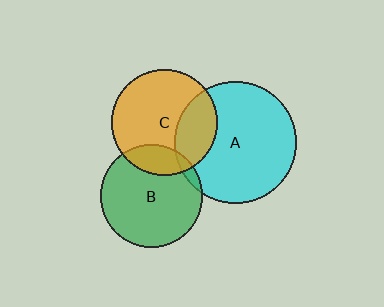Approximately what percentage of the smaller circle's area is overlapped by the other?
Approximately 30%.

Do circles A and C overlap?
Yes.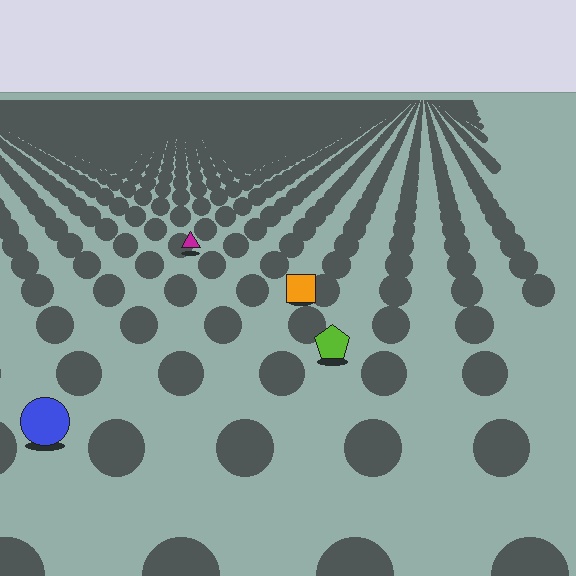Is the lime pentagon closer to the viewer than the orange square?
Yes. The lime pentagon is closer — you can tell from the texture gradient: the ground texture is coarser near it.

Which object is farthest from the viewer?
The magenta triangle is farthest from the viewer. It appears smaller and the ground texture around it is denser.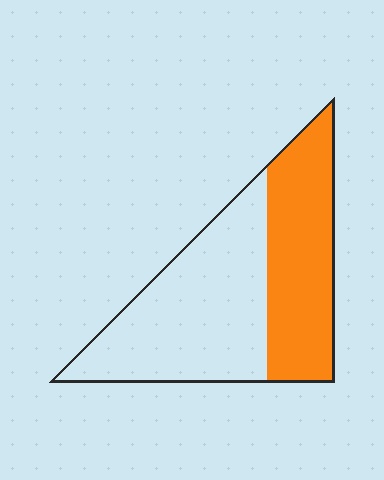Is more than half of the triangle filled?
No.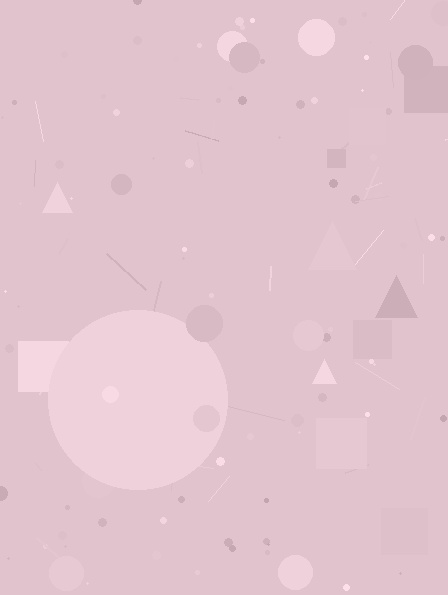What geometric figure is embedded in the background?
A circle is embedded in the background.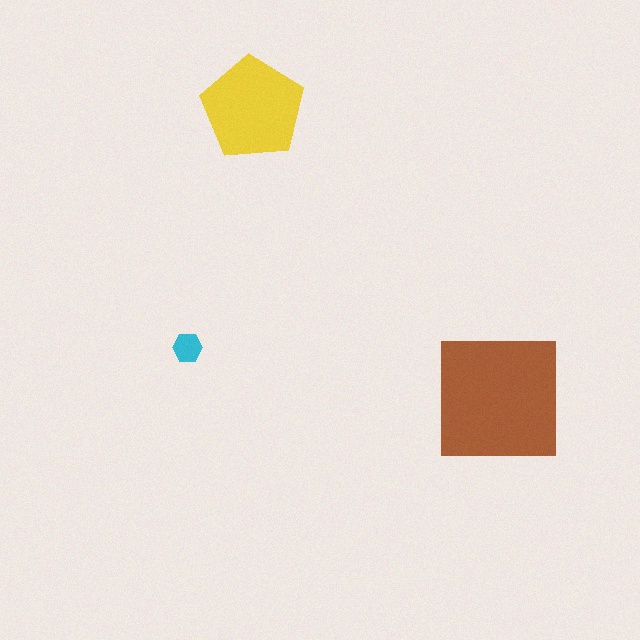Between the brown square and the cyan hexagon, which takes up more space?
The brown square.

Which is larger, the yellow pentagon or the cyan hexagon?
The yellow pentagon.